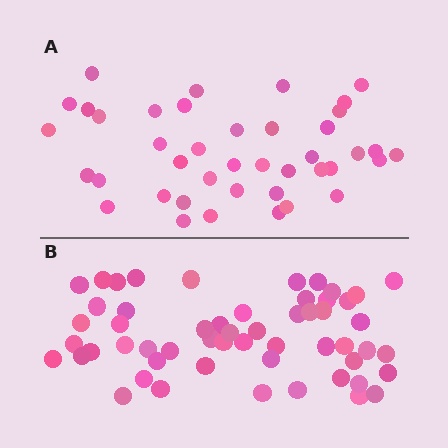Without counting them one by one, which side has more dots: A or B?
Region B (the bottom region) has more dots.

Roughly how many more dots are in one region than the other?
Region B has approximately 15 more dots than region A.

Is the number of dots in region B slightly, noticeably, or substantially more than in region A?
Region B has noticeably more, but not dramatically so. The ratio is roughly 1.3 to 1.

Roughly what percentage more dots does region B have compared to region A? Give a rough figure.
About 35% more.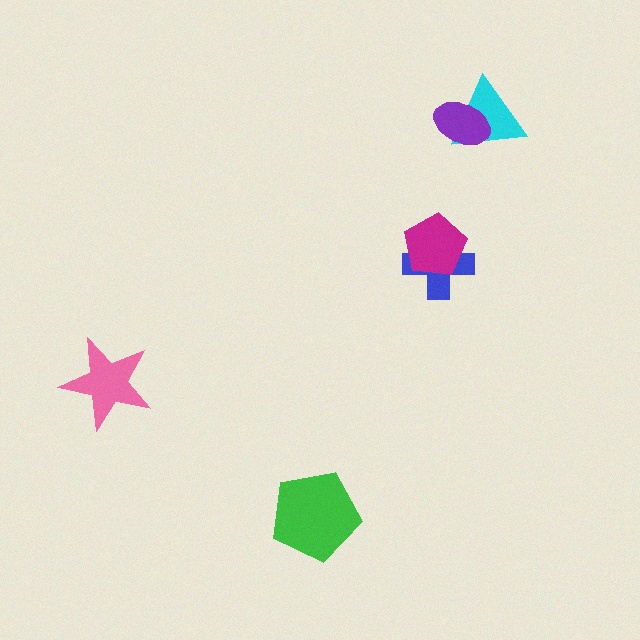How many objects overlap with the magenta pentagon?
1 object overlaps with the magenta pentagon.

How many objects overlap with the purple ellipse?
1 object overlaps with the purple ellipse.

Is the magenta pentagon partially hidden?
No, no other shape covers it.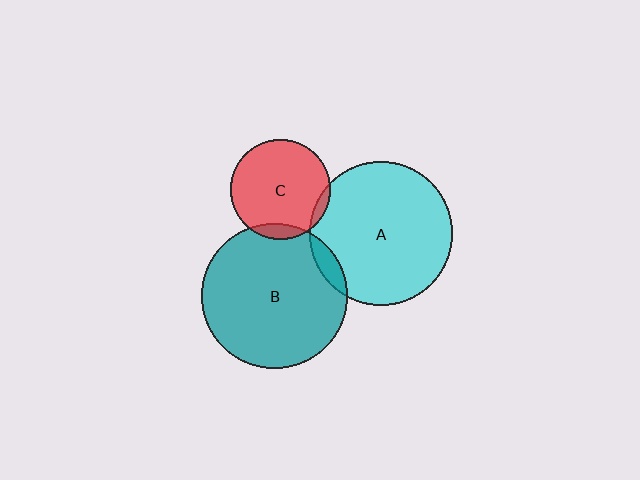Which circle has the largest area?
Circle B (teal).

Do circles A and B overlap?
Yes.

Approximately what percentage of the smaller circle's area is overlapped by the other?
Approximately 5%.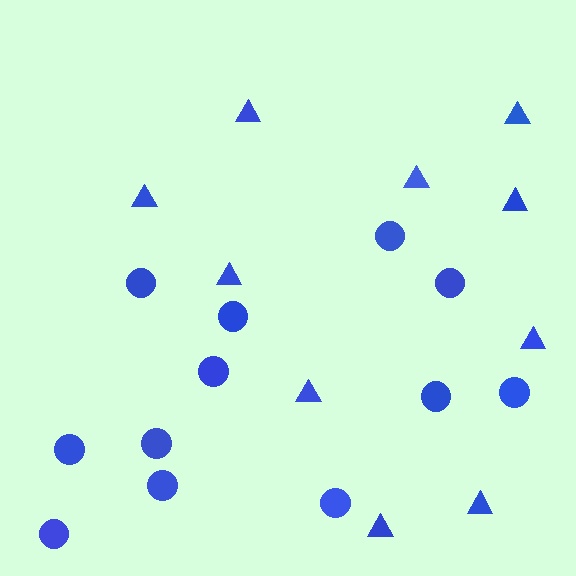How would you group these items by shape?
There are 2 groups: one group of triangles (10) and one group of circles (12).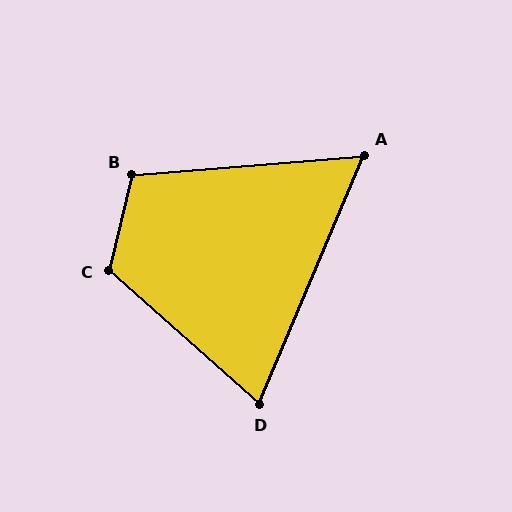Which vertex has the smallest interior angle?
A, at approximately 62 degrees.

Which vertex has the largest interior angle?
C, at approximately 118 degrees.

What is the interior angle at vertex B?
Approximately 108 degrees (obtuse).